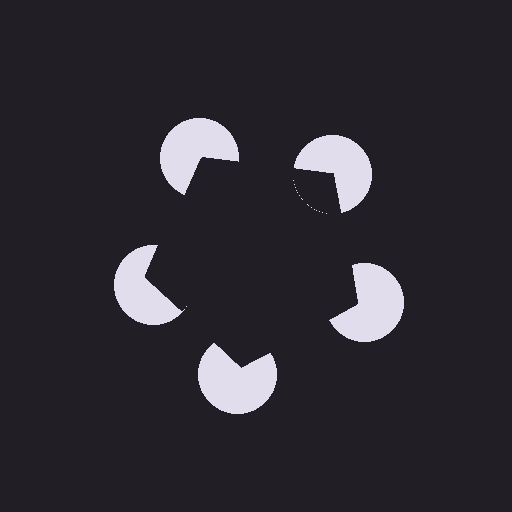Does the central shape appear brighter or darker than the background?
It typically appears slightly darker than the background, even though no actual brightness change is drawn.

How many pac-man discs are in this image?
There are 5 — one at each vertex of the illusory pentagon.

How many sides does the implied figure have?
5 sides.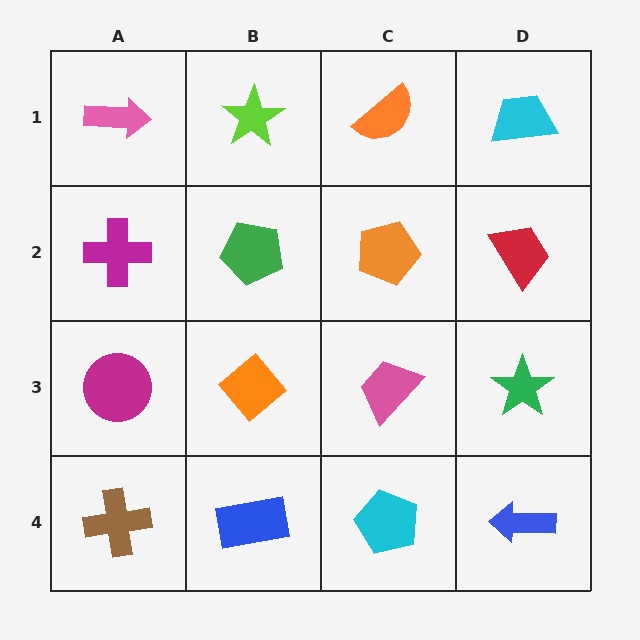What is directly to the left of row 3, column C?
An orange diamond.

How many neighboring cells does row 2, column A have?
3.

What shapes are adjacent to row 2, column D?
A cyan trapezoid (row 1, column D), a green star (row 3, column D), an orange pentagon (row 2, column C).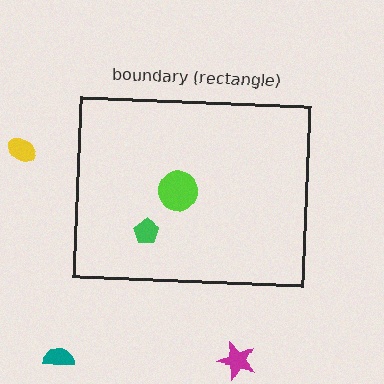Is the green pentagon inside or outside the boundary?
Inside.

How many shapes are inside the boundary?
2 inside, 3 outside.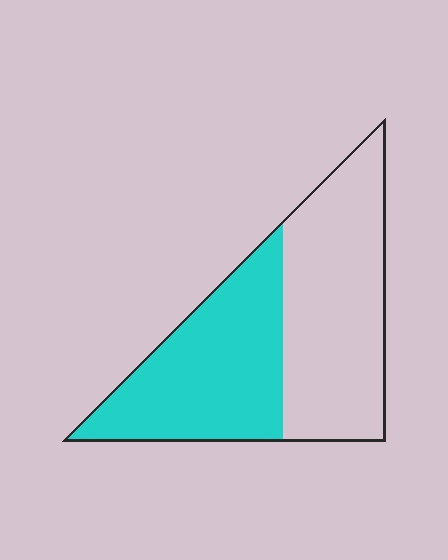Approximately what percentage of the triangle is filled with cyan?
Approximately 45%.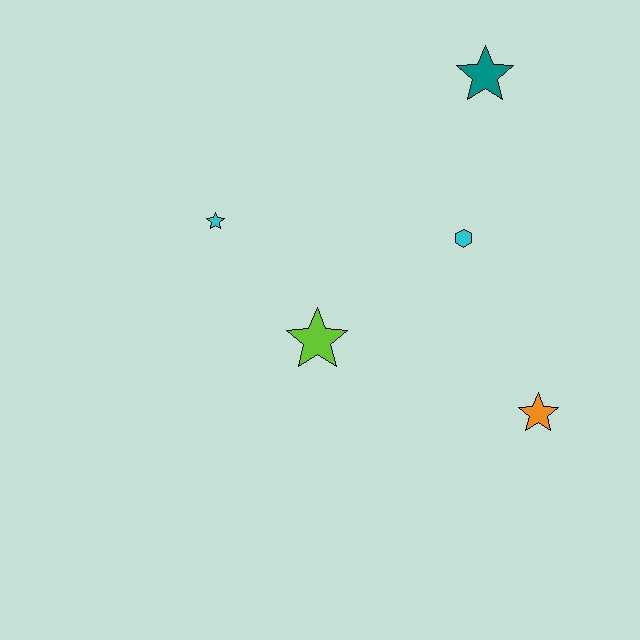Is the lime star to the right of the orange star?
No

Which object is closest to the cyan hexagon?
The teal star is closest to the cyan hexagon.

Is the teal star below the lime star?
No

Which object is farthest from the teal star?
The orange star is farthest from the teal star.